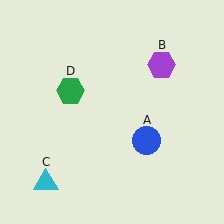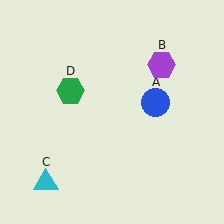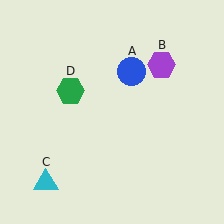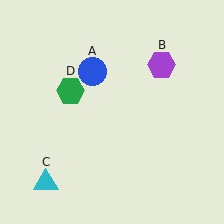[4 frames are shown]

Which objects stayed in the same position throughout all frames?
Purple hexagon (object B) and cyan triangle (object C) and green hexagon (object D) remained stationary.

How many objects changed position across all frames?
1 object changed position: blue circle (object A).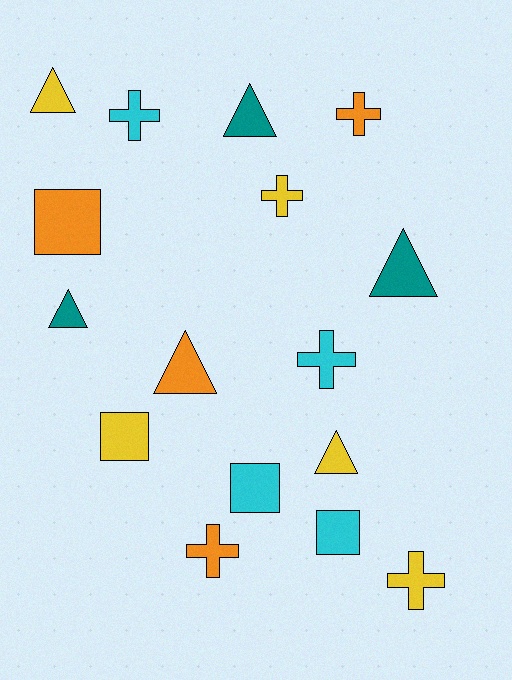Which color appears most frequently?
Yellow, with 5 objects.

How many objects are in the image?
There are 16 objects.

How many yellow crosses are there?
There are 2 yellow crosses.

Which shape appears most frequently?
Triangle, with 6 objects.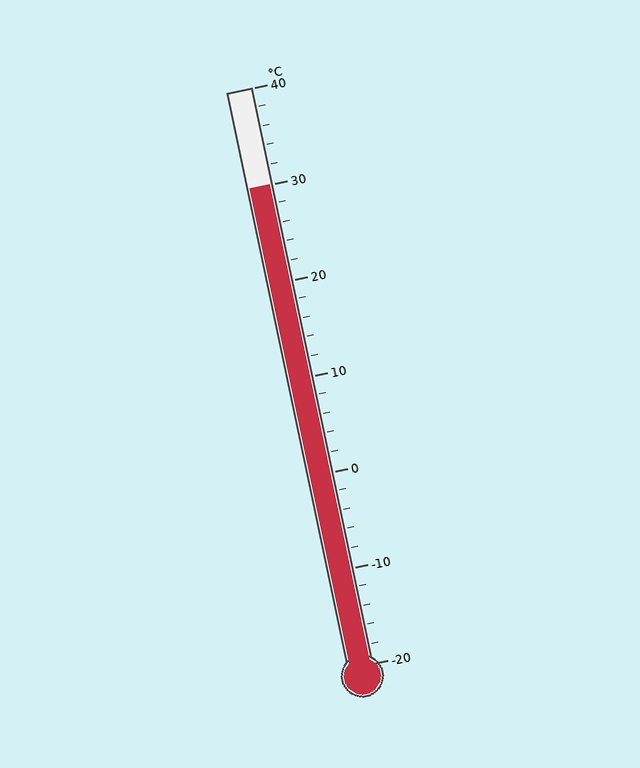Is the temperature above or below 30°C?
The temperature is at 30°C.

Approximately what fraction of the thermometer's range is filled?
The thermometer is filled to approximately 85% of its range.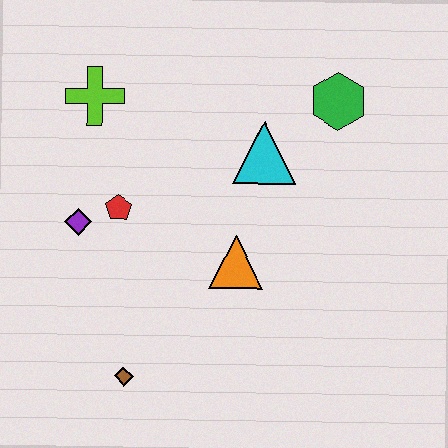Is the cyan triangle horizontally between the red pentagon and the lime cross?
No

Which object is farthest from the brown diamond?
The green hexagon is farthest from the brown diamond.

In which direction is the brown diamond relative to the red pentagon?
The brown diamond is below the red pentagon.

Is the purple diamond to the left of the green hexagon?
Yes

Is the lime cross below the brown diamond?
No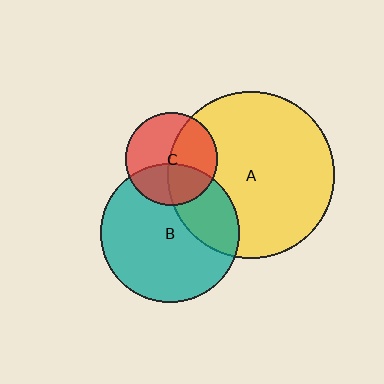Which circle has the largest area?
Circle A (yellow).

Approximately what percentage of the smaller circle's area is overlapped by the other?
Approximately 50%.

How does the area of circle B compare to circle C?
Approximately 2.3 times.